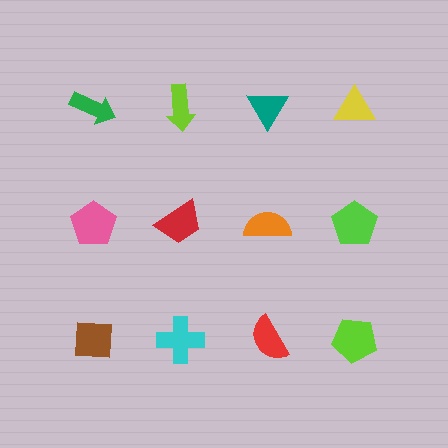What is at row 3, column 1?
A brown square.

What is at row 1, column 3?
A teal triangle.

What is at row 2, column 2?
A red trapezoid.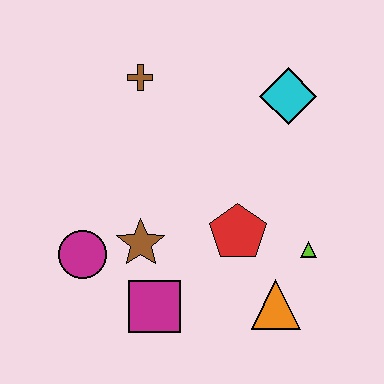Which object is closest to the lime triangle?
The orange triangle is closest to the lime triangle.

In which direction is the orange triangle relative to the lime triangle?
The orange triangle is below the lime triangle.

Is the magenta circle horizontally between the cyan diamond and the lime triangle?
No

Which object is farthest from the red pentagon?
The brown cross is farthest from the red pentagon.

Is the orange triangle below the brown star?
Yes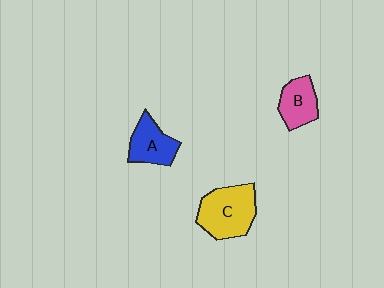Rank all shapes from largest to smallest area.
From largest to smallest: C (yellow), A (blue), B (pink).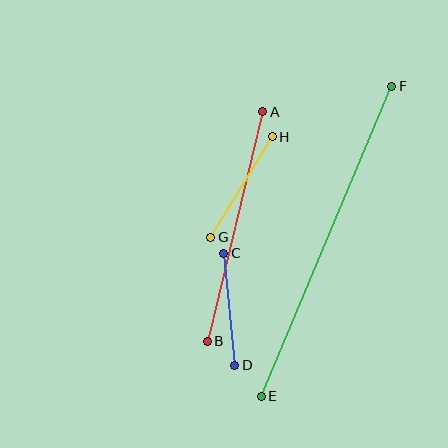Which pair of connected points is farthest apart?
Points E and F are farthest apart.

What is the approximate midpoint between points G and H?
The midpoint is at approximately (242, 187) pixels.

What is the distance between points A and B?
The distance is approximately 236 pixels.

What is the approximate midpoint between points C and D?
The midpoint is at approximately (229, 309) pixels.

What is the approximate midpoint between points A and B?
The midpoint is at approximately (235, 227) pixels.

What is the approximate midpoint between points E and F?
The midpoint is at approximately (326, 241) pixels.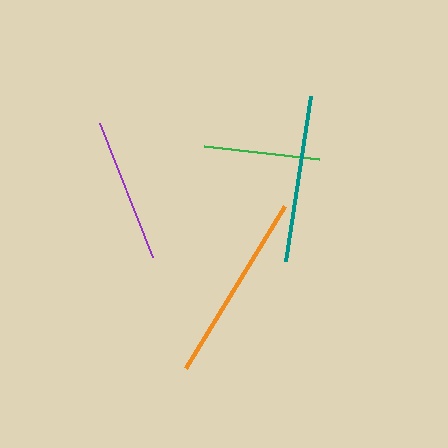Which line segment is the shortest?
The green line is the shortest at approximately 115 pixels.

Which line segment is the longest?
The orange line is the longest at approximately 190 pixels.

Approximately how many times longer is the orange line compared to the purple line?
The orange line is approximately 1.3 times the length of the purple line.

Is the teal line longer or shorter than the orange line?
The orange line is longer than the teal line.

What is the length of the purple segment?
The purple segment is approximately 144 pixels long.